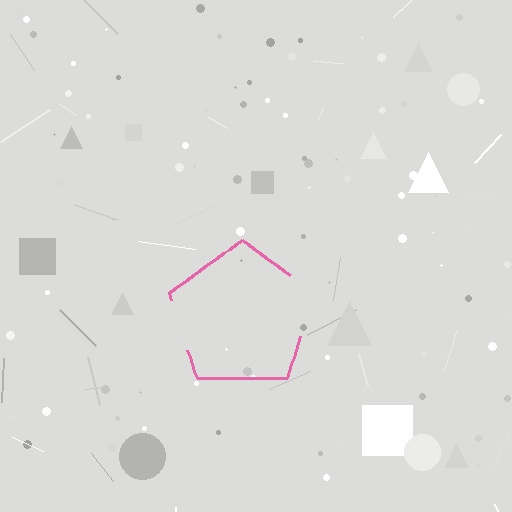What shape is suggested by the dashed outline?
The dashed outline suggests a pentagon.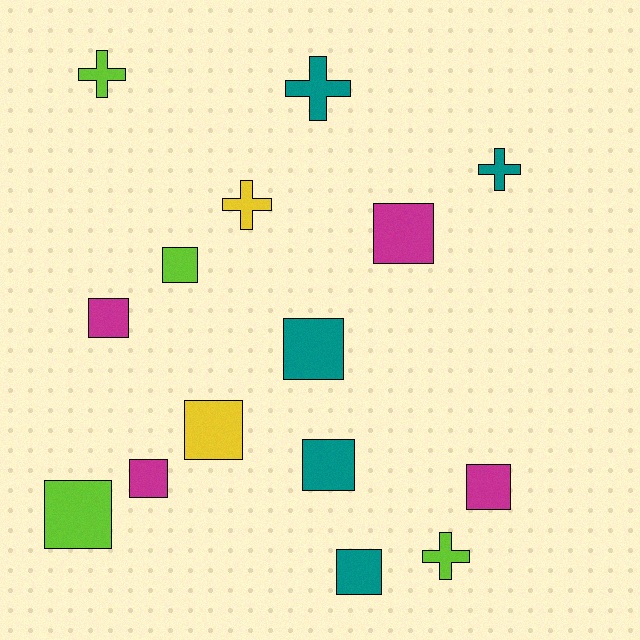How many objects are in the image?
There are 15 objects.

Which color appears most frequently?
Teal, with 5 objects.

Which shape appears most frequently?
Square, with 10 objects.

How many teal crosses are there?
There are 2 teal crosses.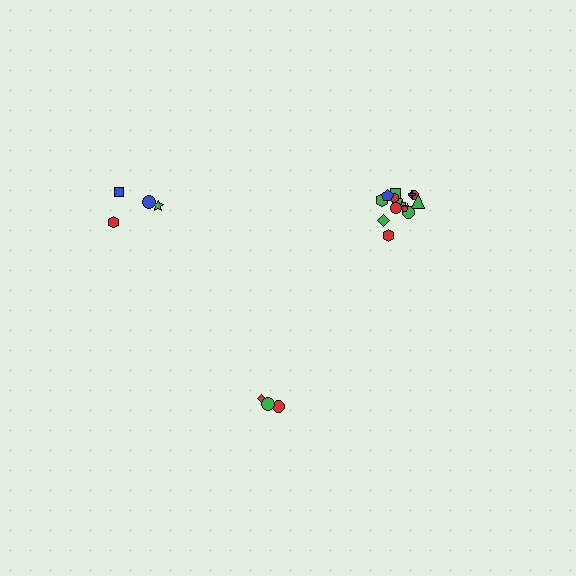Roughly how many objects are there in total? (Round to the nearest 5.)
Roughly 20 objects in total.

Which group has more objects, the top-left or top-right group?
The top-right group.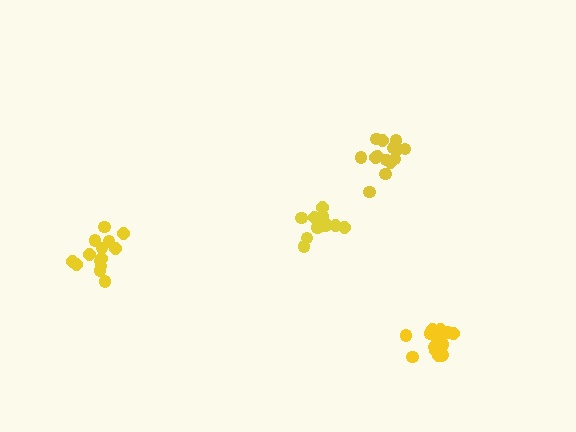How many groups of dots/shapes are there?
There are 4 groups.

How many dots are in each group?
Group 1: 17 dots, Group 2: 14 dots, Group 3: 14 dots, Group 4: 14 dots (59 total).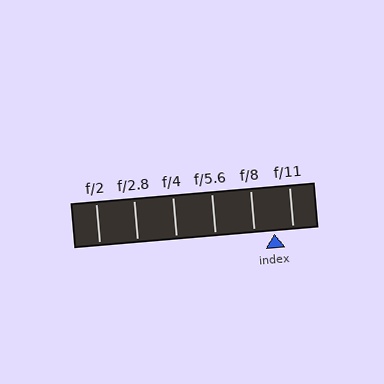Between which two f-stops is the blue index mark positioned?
The index mark is between f/8 and f/11.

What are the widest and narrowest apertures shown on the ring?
The widest aperture shown is f/2 and the narrowest is f/11.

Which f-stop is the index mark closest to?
The index mark is closest to f/11.